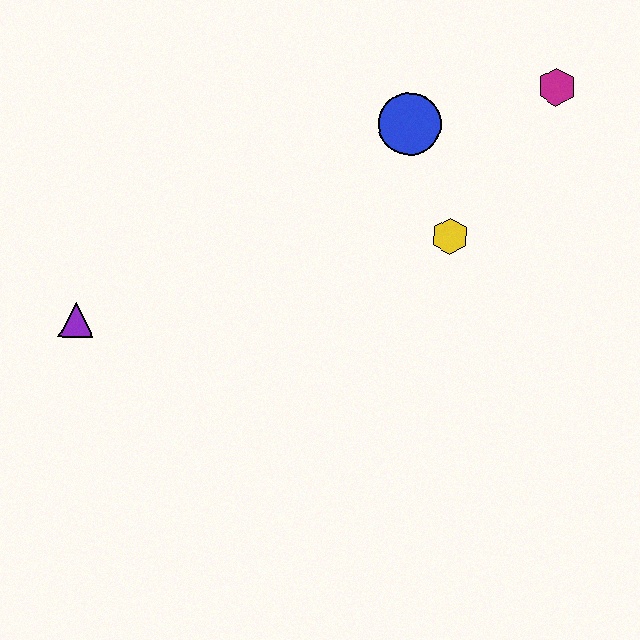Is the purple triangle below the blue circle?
Yes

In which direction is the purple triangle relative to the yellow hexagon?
The purple triangle is to the left of the yellow hexagon.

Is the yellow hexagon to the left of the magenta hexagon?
Yes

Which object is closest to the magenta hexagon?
The blue circle is closest to the magenta hexagon.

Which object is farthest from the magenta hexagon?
The purple triangle is farthest from the magenta hexagon.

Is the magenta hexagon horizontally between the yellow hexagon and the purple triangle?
No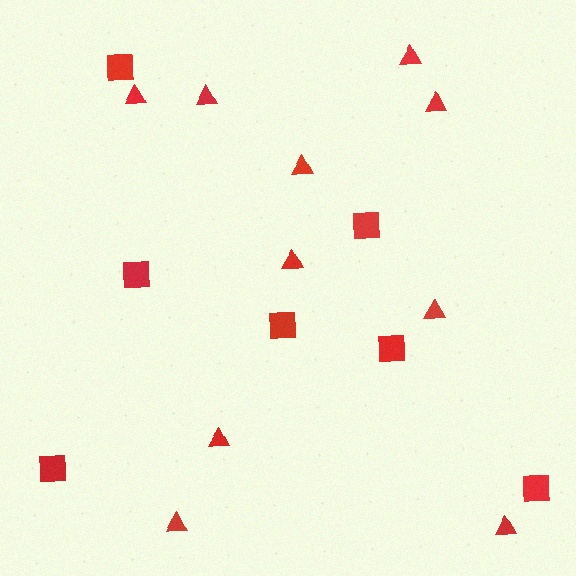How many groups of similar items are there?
There are 2 groups: one group of squares (7) and one group of triangles (10).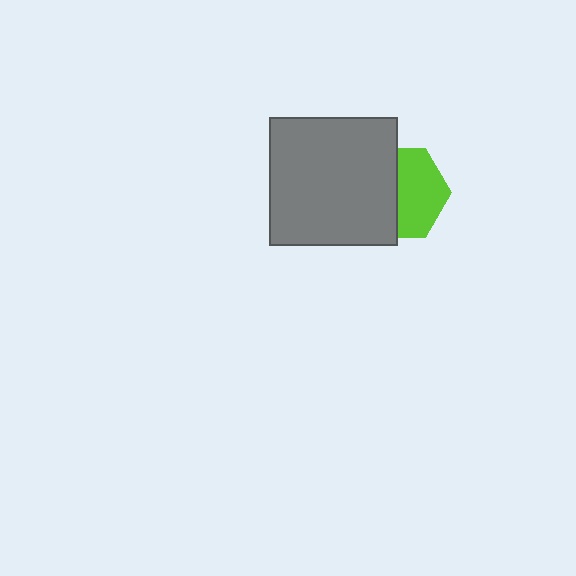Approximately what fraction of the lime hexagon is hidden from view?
Roughly 47% of the lime hexagon is hidden behind the gray square.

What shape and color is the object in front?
The object in front is a gray square.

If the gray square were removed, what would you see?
You would see the complete lime hexagon.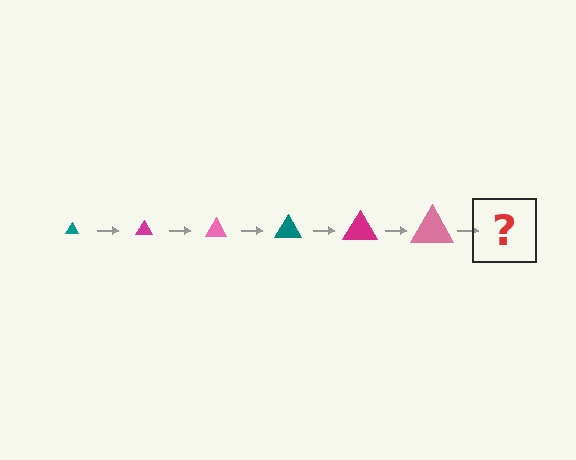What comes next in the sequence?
The next element should be a teal triangle, larger than the previous one.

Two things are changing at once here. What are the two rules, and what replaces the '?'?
The two rules are that the triangle grows larger each step and the color cycles through teal, magenta, and pink. The '?' should be a teal triangle, larger than the previous one.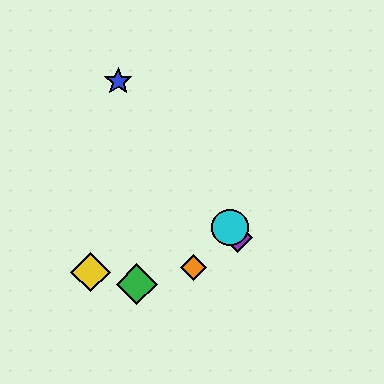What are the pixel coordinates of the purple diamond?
The purple diamond is at (238, 238).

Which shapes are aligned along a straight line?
The red circle, the blue star, the purple diamond, the cyan circle are aligned along a straight line.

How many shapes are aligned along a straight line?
4 shapes (the red circle, the blue star, the purple diamond, the cyan circle) are aligned along a straight line.